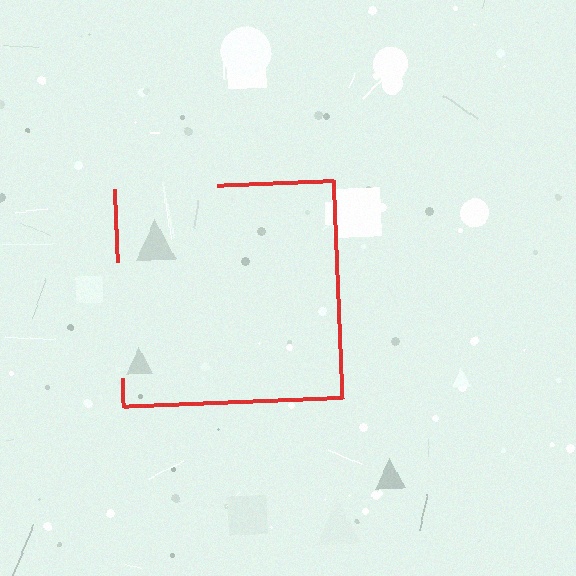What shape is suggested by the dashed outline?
The dashed outline suggests a square.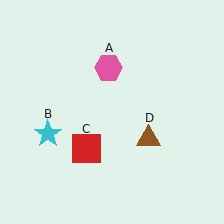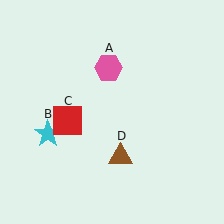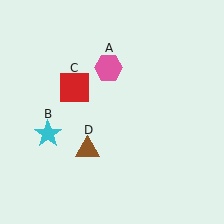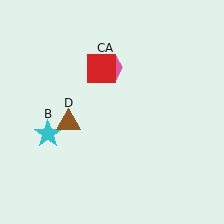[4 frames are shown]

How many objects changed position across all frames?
2 objects changed position: red square (object C), brown triangle (object D).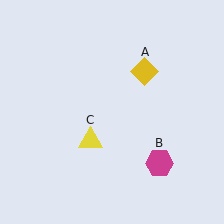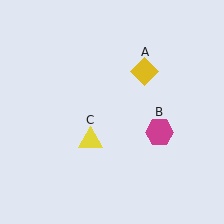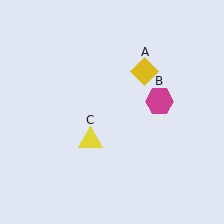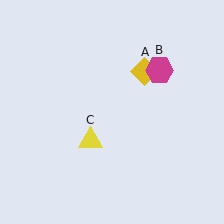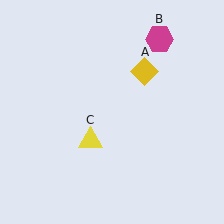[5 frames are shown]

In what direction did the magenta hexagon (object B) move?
The magenta hexagon (object B) moved up.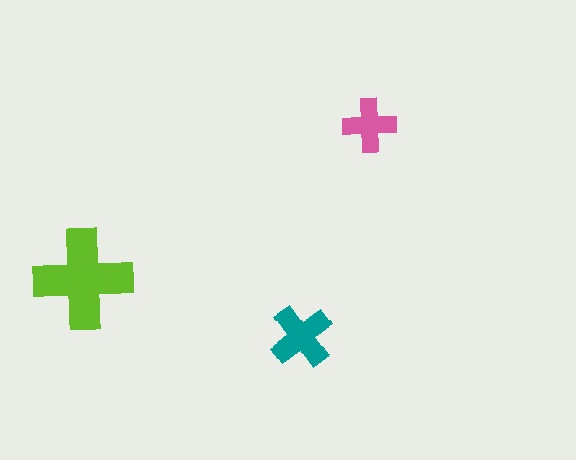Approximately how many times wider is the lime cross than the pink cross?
About 2 times wider.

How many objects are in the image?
There are 3 objects in the image.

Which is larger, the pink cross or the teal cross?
The teal one.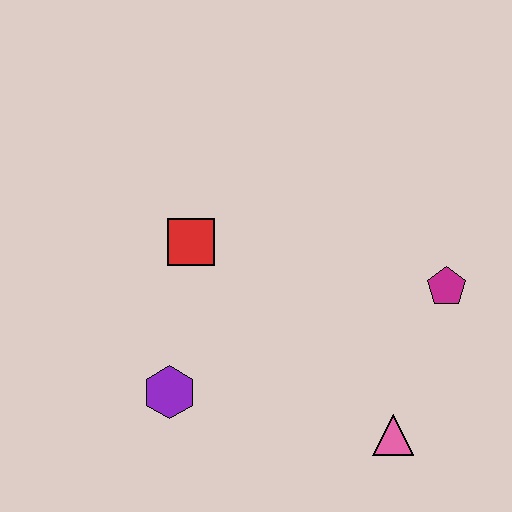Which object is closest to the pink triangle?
The magenta pentagon is closest to the pink triangle.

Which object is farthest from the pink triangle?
The red square is farthest from the pink triangle.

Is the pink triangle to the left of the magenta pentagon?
Yes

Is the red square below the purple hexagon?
No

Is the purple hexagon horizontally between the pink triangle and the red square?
No